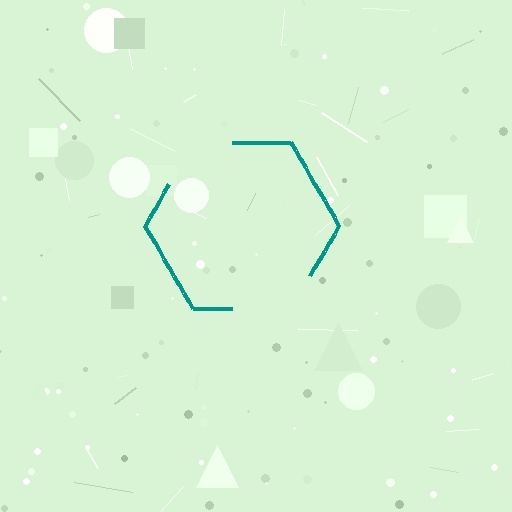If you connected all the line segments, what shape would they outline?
They would outline a hexagon.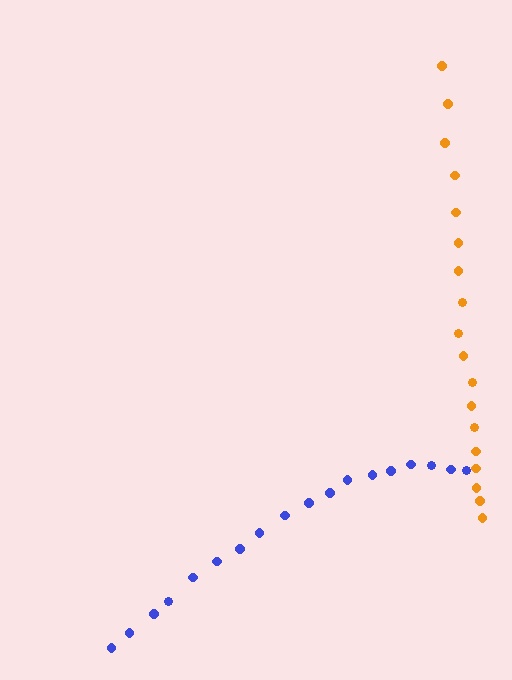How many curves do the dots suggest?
There are 2 distinct paths.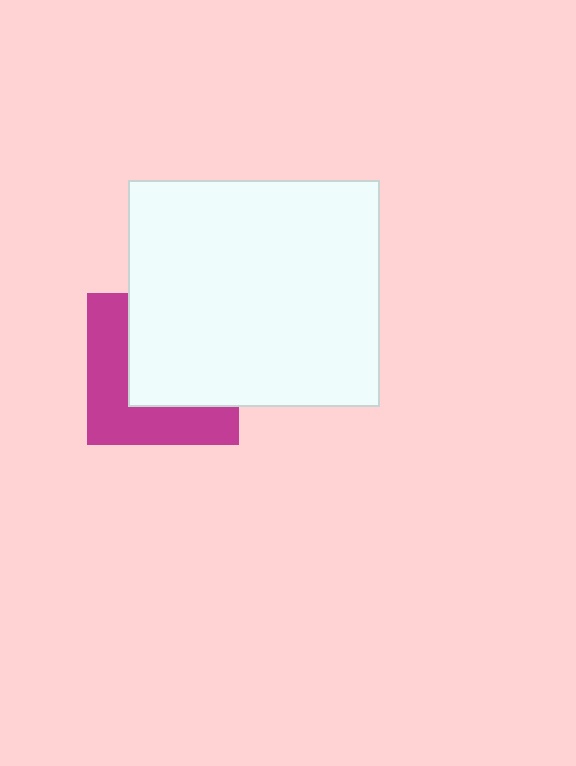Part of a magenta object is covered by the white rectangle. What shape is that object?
It is a square.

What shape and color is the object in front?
The object in front is a white rectangle.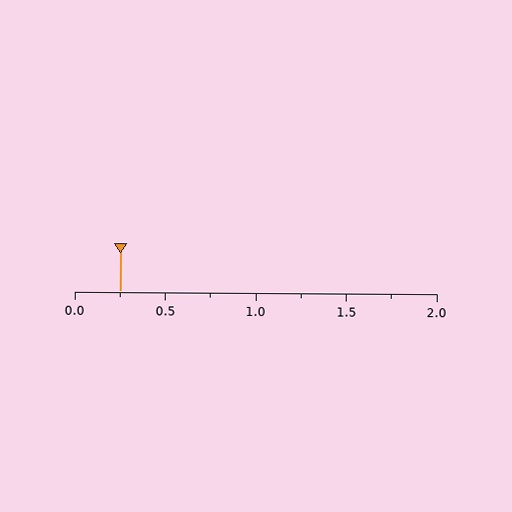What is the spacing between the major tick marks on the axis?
The major ticks are spaced 0.5 apart.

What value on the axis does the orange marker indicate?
The marker indicates approximately 0.25.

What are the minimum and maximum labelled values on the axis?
The axis runs from 0.0 to 2.0.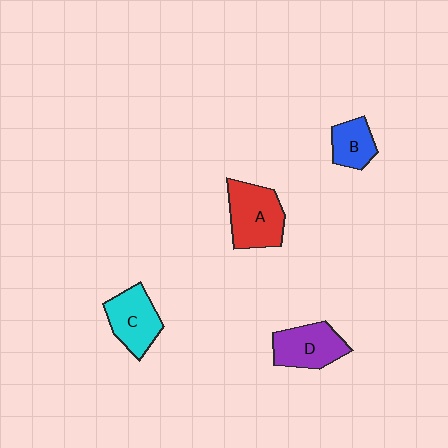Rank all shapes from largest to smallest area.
From largest to smallest: A (red), D (purple), C (cyan), B (blue).